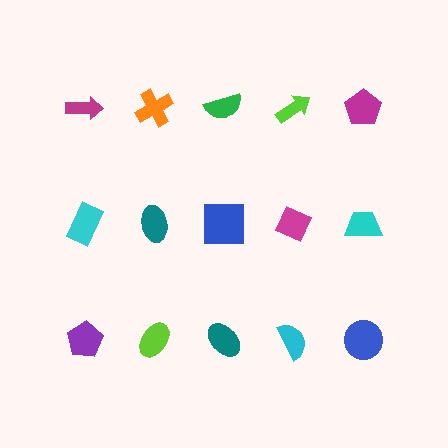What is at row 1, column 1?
A magenta arrow.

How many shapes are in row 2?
5 shapes.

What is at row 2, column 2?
A teal ellipse.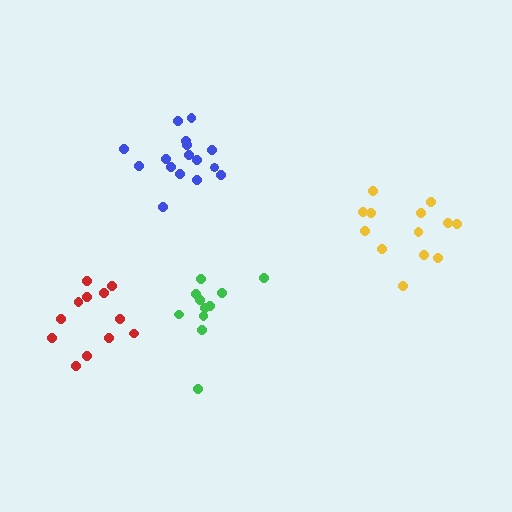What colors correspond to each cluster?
The clusters are colored: red, green, blue, yellow.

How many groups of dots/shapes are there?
There are 4 groups.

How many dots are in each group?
Group 1: 12 dots, Group 2: 11 dots, Group 3: 16 dots, Group 4: 13 dots (52 total).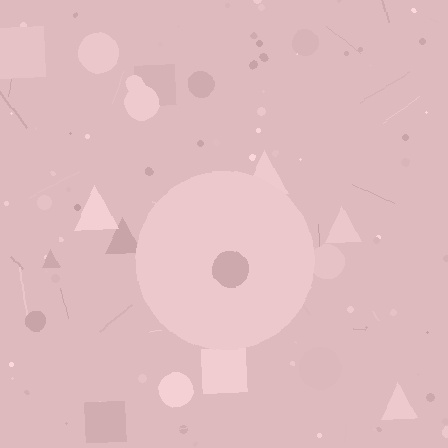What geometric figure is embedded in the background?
A circle is embedded in the background.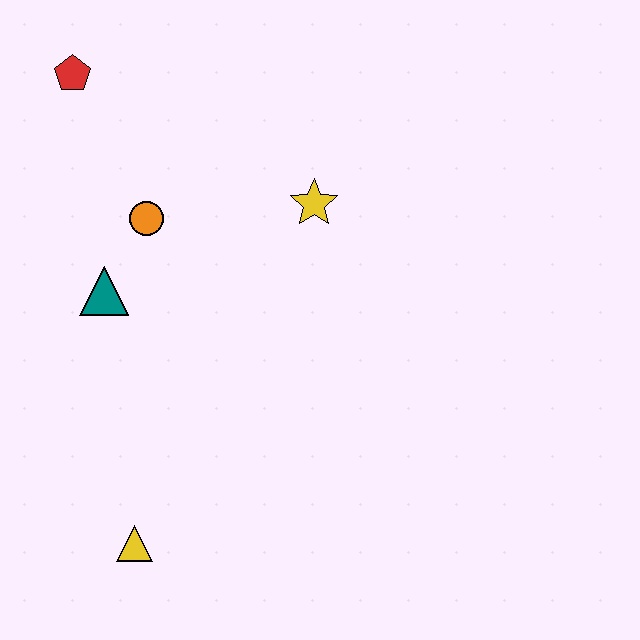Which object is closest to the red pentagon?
The orange circle is closest to the red pentagon.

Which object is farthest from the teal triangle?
The yellow triangle is farthest from the teal triangle.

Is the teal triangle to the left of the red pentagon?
No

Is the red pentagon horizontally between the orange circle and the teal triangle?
No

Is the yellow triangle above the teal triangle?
No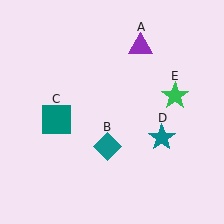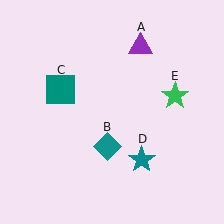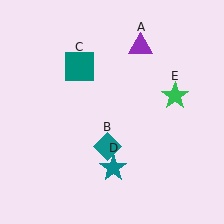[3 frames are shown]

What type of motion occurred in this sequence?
The teal square (object C), teal star (object D) rotated clockwise around the center of the scene.